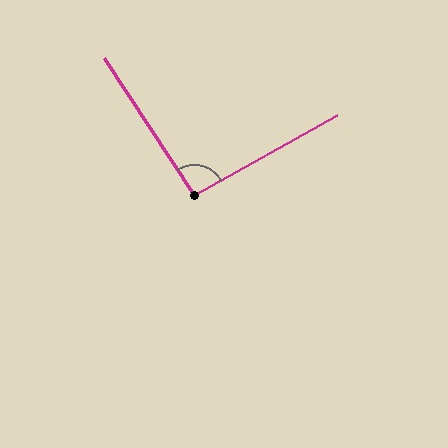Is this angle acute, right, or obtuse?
It is approximately a right angle.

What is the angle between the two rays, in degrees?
Approximately 94 degrees.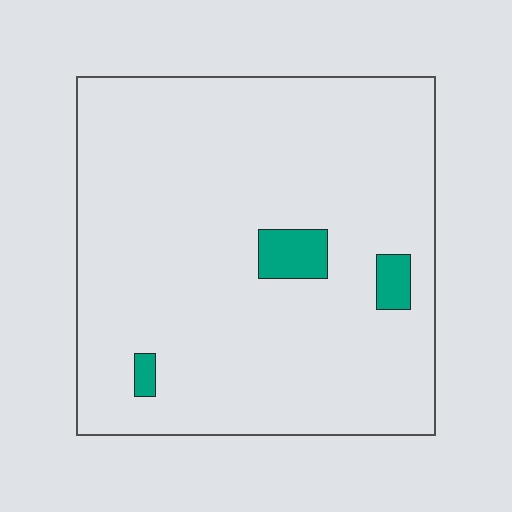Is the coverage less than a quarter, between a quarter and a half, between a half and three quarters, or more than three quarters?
Less than a quarter.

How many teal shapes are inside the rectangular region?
3.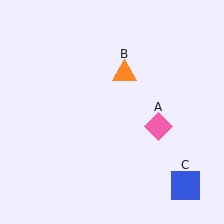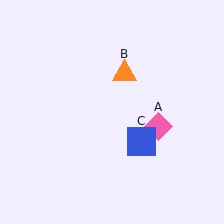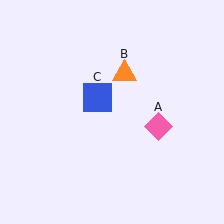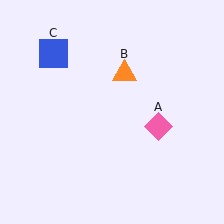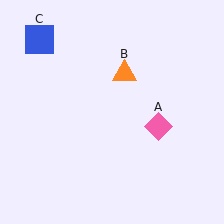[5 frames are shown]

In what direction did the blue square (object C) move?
The blue square (object C) moved up and to the left.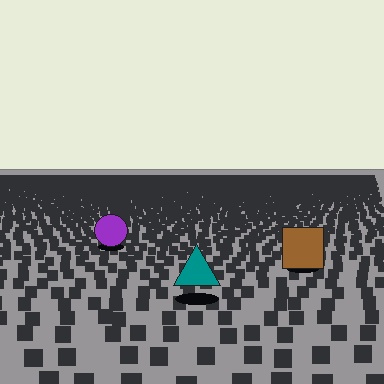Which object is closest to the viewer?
The teal triangle is closest. The texture marks near it are larger and more spread out.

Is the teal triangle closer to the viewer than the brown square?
Yes. The teal triangle is closer — you can tell from the texture gradient: the ground texture is coarser near it.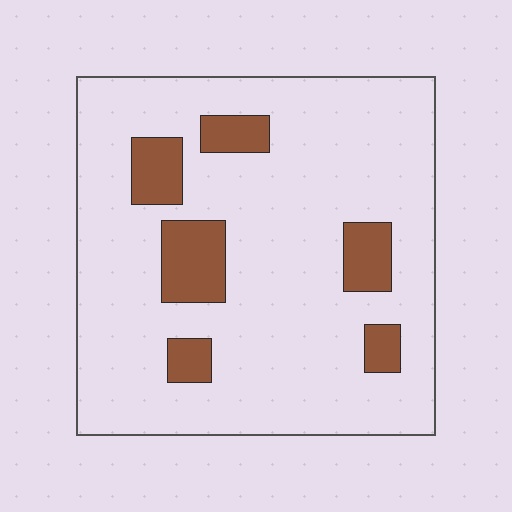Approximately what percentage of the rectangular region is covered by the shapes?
Approximately 15%.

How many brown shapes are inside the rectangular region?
6.